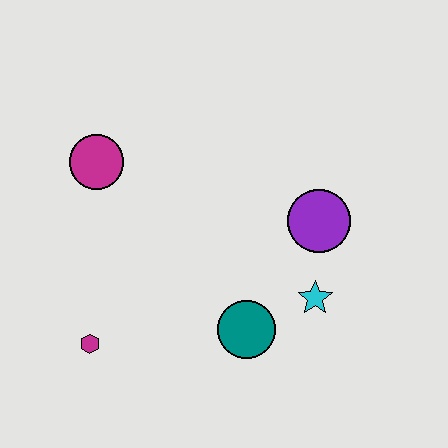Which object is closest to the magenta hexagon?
The teal circle is closest to the magenta hexagon.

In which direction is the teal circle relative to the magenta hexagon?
The teal circle is to the right of the magenta hexagon.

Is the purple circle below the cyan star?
No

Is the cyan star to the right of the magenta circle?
Yes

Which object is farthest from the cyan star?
The magenta circle is farthest from the cyan star.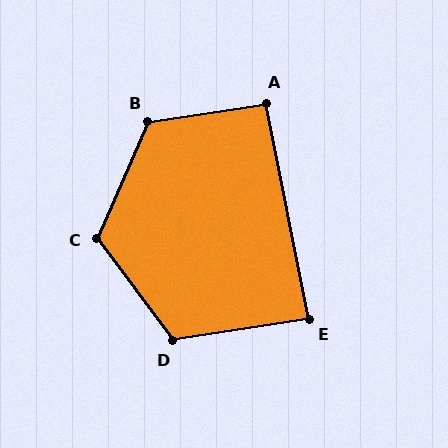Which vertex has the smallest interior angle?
E, at approximately 88 degrees.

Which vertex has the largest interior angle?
B, at approximately 122 degrees.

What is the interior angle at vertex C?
Approximately 120 degrees (obtuse).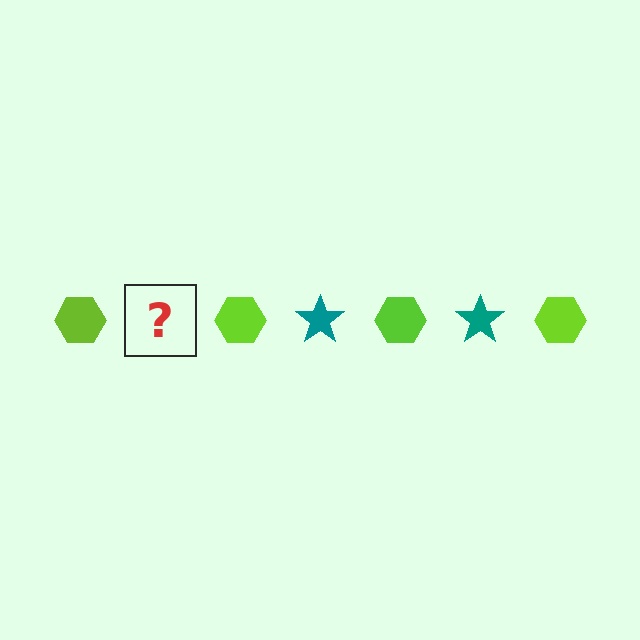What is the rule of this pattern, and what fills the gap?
The rule is that the pattern alternates between lime hexagon and teal star. The gap should be filled with a teal star.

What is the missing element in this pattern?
The missing element is a teal star.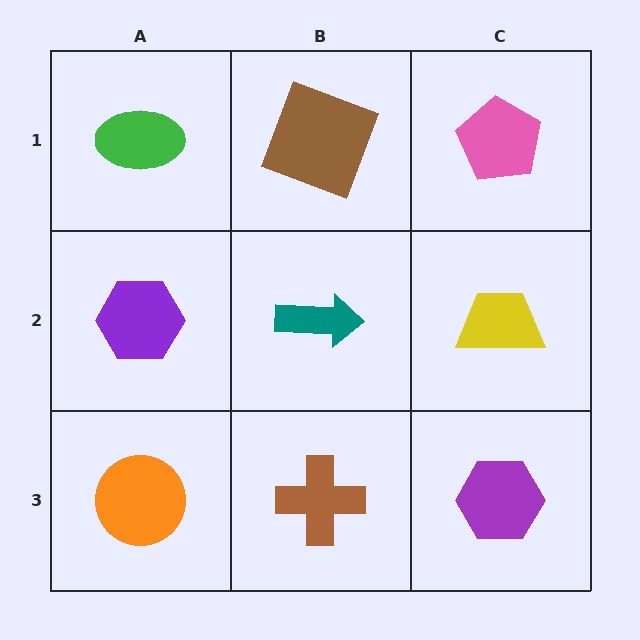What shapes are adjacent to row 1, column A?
A purple hexagon (row 2, column A), a brown square (row 1, column B).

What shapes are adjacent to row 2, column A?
A green ellipse (row 1, column A), an orange circle (row 3, column A), a teal arrow (row 2, column B).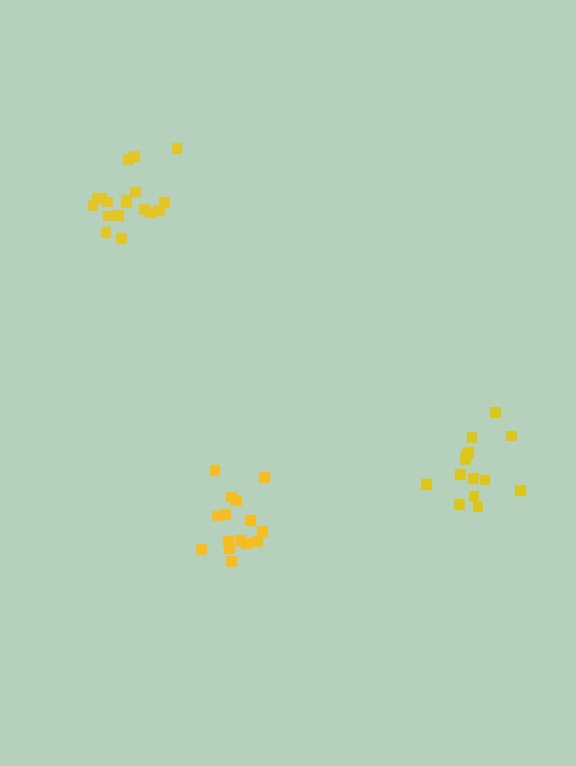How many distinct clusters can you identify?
There are 3 distinct clusters.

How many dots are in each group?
Group 1: 14 dots, Group 2: 15 dots, Group 3: 18 dots (47 total).